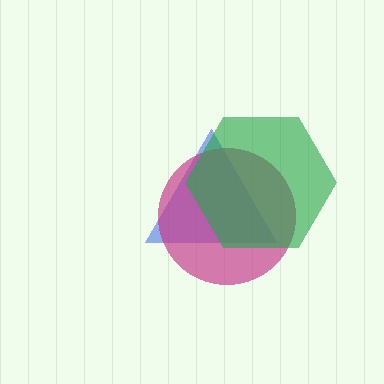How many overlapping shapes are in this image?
There are 3 overlapping shapes in the image.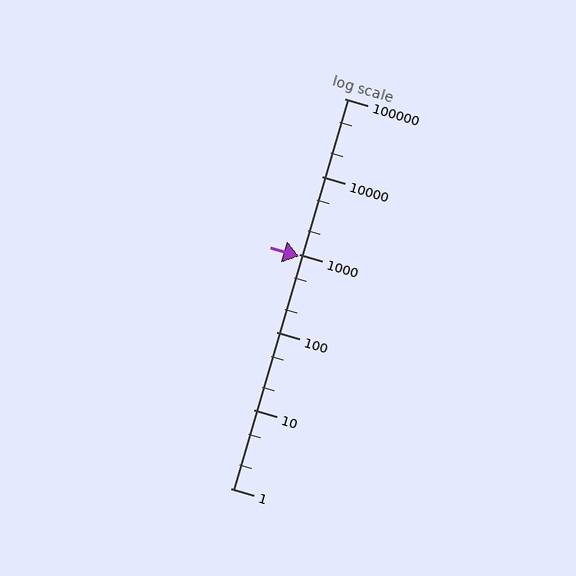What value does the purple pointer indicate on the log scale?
The pointer indicates approximately 950.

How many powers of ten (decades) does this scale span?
The scale spans 5 decades, from 1 to 100000.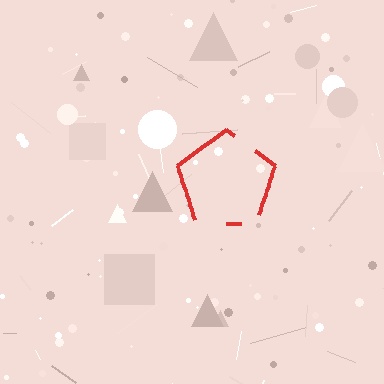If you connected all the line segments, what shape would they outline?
They would outline a pentagon.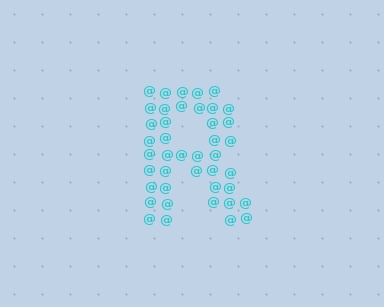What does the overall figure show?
The overall figure shows the letter R.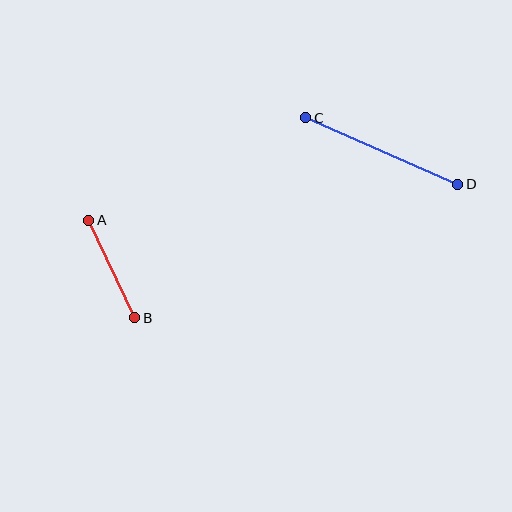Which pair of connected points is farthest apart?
Points C and D are farthest apart.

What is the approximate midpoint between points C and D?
The midpoint is at approximately (382, 151) pixels.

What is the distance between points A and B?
The distance is approximately 108 pixels.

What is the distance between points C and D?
The distance is approximately 166 pixels.